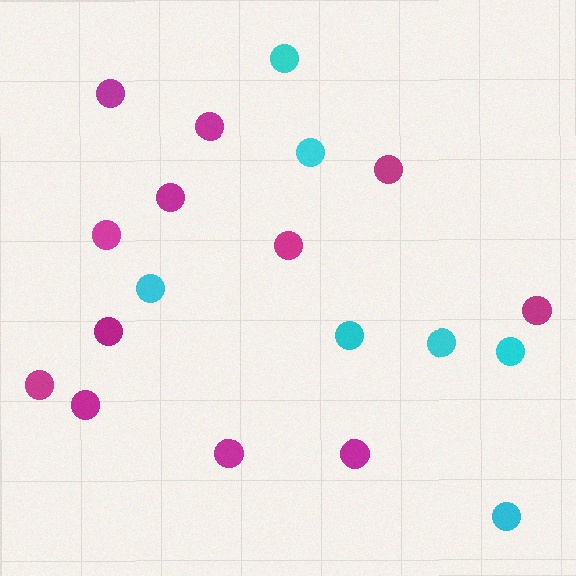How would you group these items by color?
There are 2 groups: one group of cyan circles (7) and one group of magenta circles (12).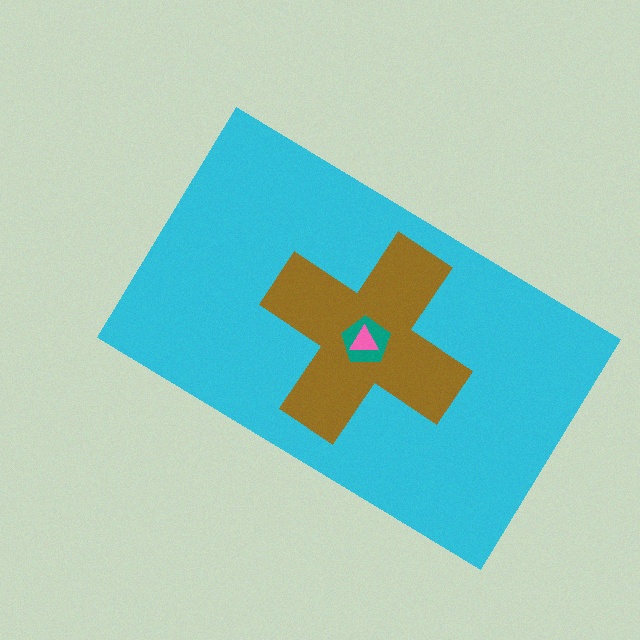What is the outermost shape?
The cyan rectangle.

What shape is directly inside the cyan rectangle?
The brown cross.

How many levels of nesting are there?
4.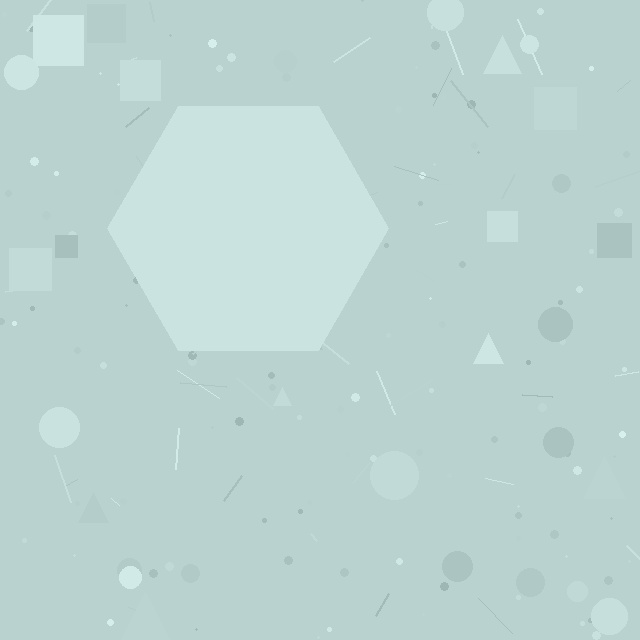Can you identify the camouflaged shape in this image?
The camouflaged shape is a hexagon.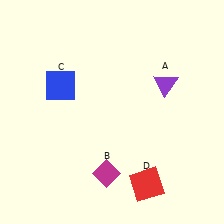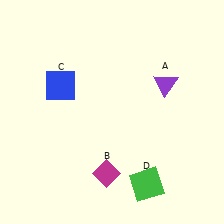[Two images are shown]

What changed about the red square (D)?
In Image 1, D is red. In Image 2, it changed to green.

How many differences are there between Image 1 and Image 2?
There is 1 difference between the two images.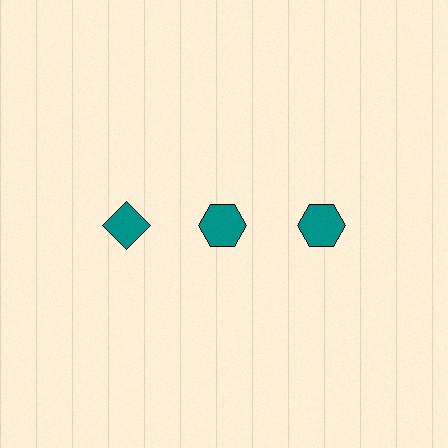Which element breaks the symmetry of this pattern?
The teal diamond in the top row, leftmost column breaks the symmetry. All other shapes are teal hexagons.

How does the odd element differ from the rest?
It has a different shape: diamond instead of hexagon.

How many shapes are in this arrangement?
There are 3 shapes arranged in a grid pattern.